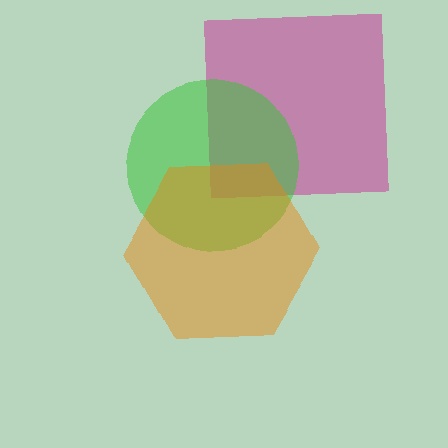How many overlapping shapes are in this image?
There are 3 overlapping shapes in the image.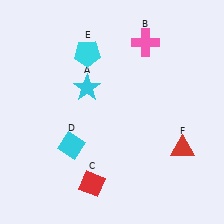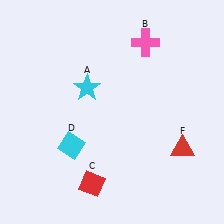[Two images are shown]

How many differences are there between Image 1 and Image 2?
There is 1 difference between the two images.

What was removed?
The cyan pentagon (E) was removed in Image 2.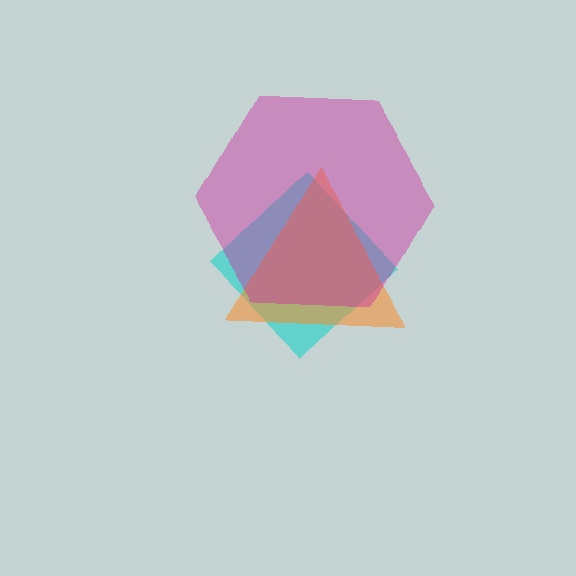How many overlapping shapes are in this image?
There are 3 overlapping shapes in the image.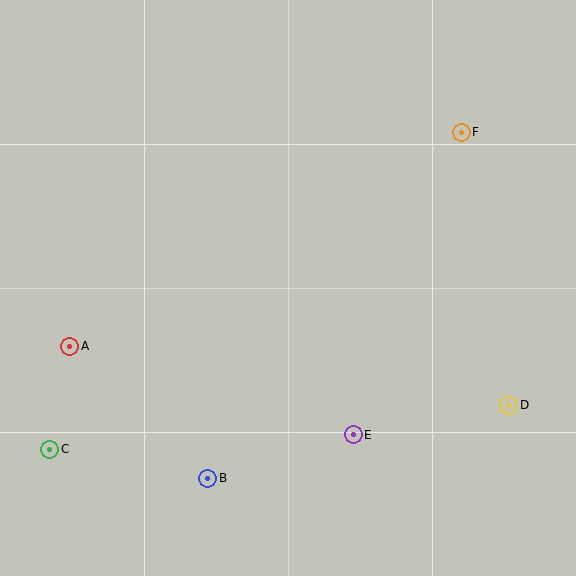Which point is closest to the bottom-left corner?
Point C is closest to the bottom-left corner.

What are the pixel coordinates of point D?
Point D is at (509, 405).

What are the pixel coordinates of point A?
Point A is at (70, 346).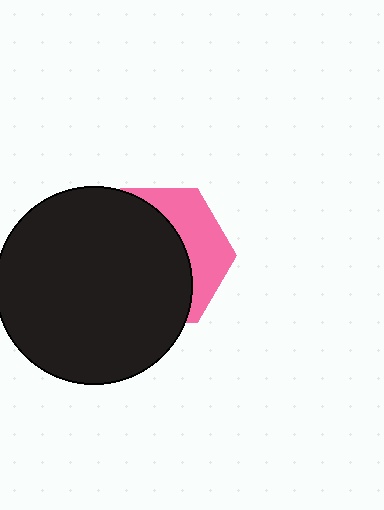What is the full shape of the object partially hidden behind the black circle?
The partially hidden object is a pink hexagon.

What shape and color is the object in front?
The object in front is a black circle.